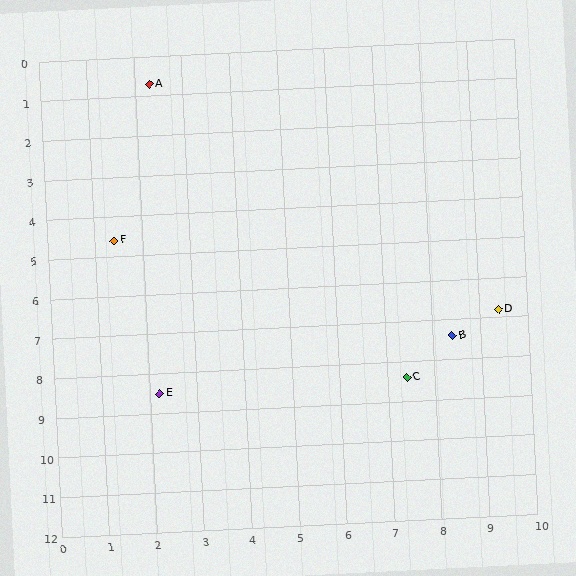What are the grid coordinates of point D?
Point D is at approximately (9.4, 6.8).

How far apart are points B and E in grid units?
Points B and E are about 6.3 grid units apart.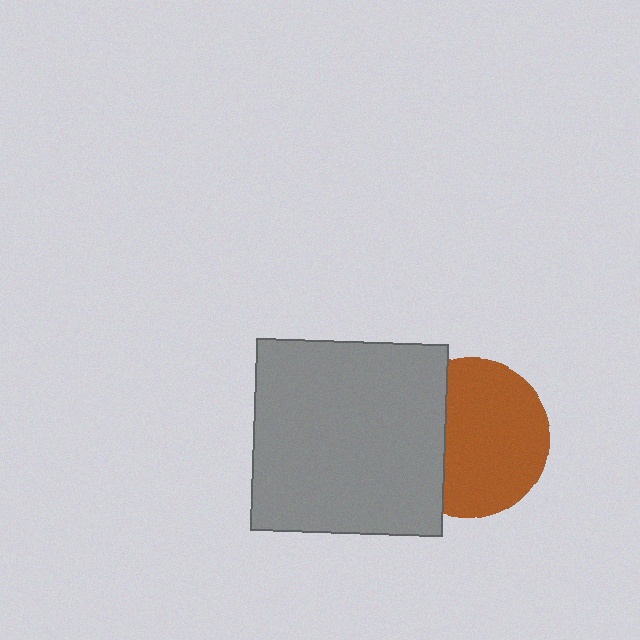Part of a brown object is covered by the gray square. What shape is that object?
It is a circle.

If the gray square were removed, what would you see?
You would see the complete brown circle.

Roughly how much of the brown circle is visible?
Most of it is visible (roughly 69%).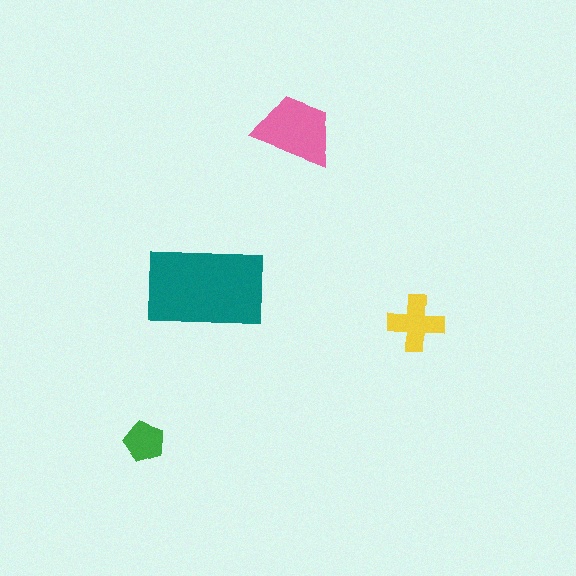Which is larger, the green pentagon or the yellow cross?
The yellow cross.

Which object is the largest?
The teal rectangle.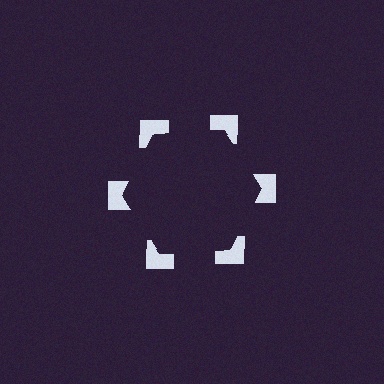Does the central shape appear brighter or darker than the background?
It typically appears slightly darker than the background, even though no actual brightness change is drawn.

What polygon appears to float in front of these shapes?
An illusory hexagon — its edges are inferred from the aligned wedge cuts in the notched squares, not physically drawn.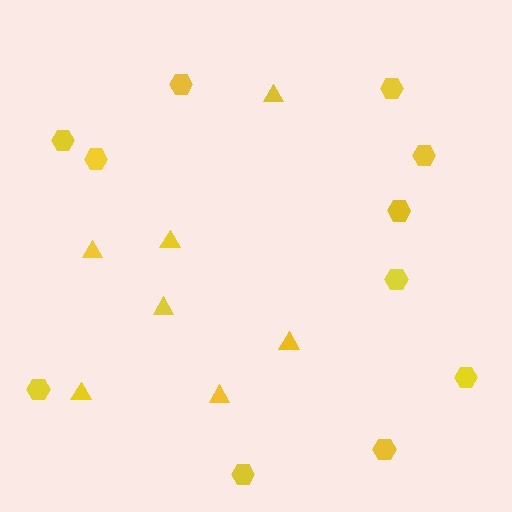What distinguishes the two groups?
There are 2 groups: one group of triangles (7) and one group of hexagons (11).